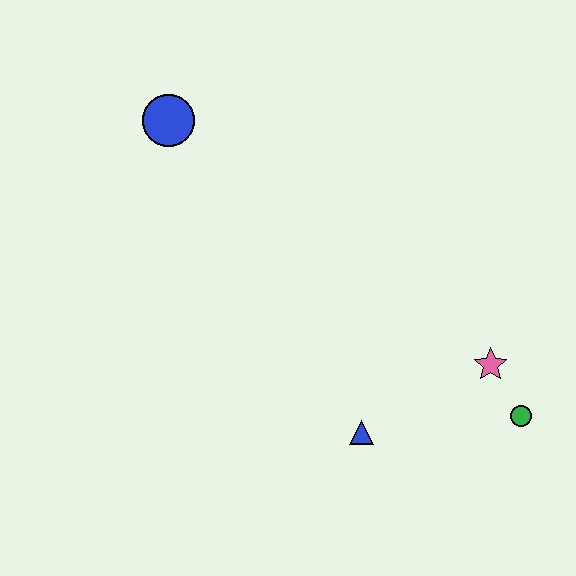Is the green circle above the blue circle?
No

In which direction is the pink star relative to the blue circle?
The pink star is to the right of the blue circle.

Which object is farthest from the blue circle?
The green circle is farthest from the blue circle.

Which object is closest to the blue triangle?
The pink star is closest to the blue triangle.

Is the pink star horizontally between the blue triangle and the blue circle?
No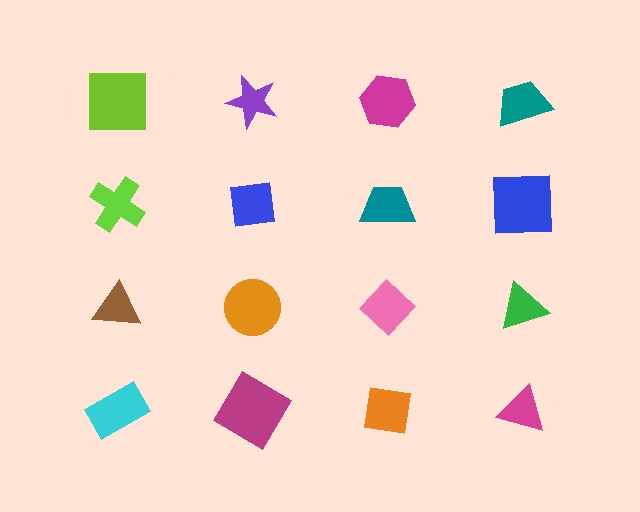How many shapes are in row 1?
4 shapes.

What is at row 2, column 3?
A teal trapezoid.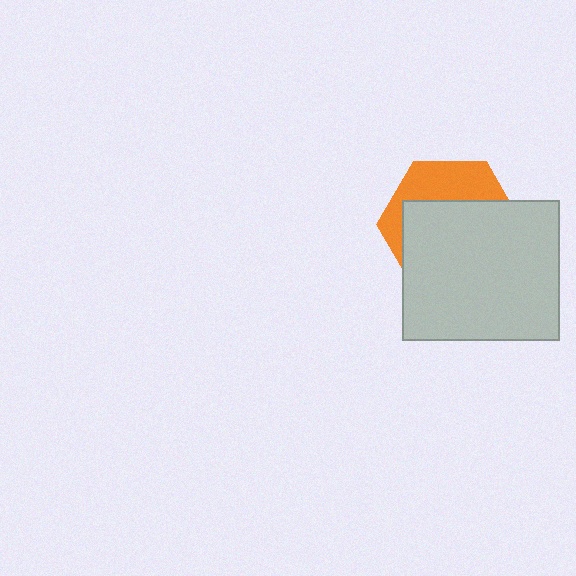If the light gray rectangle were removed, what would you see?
You would see the complete orange hexagon.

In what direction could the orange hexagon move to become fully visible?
The orange hexagon could move up. That would shift it out from behind the light gray rectangle entirely.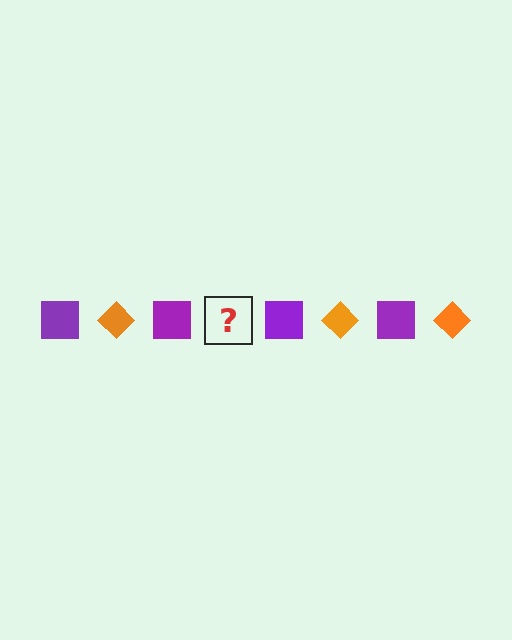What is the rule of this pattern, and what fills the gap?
The rule is that the pattern alternates between purple square and orange diamond. The gap should be filled with an orange diamond.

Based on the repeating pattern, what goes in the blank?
The blank should be an orange diamond.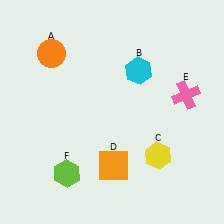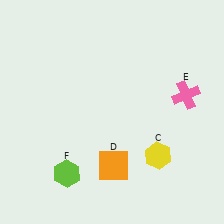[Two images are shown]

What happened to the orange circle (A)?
The orange circle (A) was removed in Image 2. It was in the top-left area of Image 1.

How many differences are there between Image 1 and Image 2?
There are 2 differences between the two images.